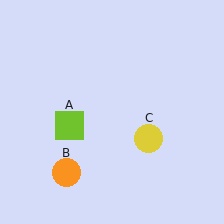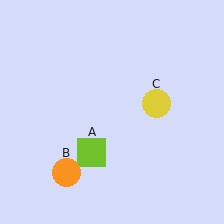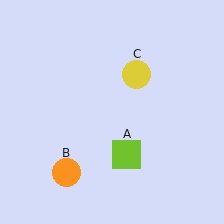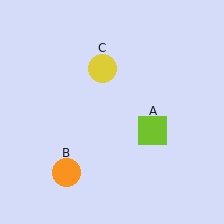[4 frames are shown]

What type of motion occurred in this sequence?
The lime square (object A), yellow circle (object C) rotated counterclockwise around the center of the scene.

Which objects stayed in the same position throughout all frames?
Orange circle (object B) remained stationary.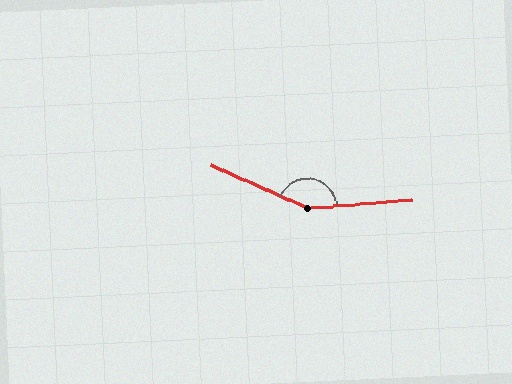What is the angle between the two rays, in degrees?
Approximately 151 degrees.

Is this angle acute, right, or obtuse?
It is obtuse.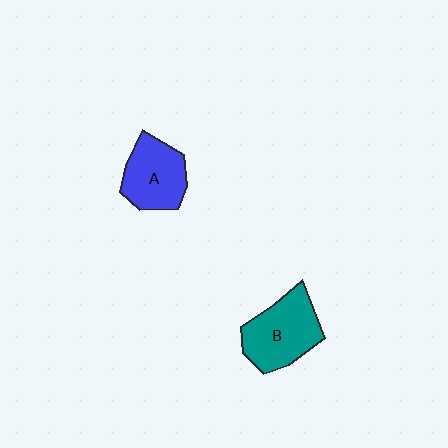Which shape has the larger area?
Shape B (teal).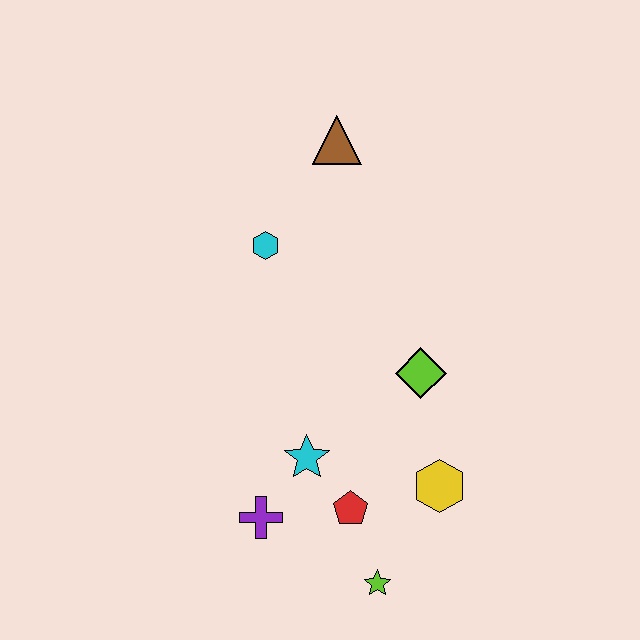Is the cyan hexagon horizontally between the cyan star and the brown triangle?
No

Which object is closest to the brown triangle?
The cyan hexagon is closest to the brown triangle.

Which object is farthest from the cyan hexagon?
The lime star is farthest from the cyan hexagon.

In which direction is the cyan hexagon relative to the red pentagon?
The cyan hexagon is above the red pentagon.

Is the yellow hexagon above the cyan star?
No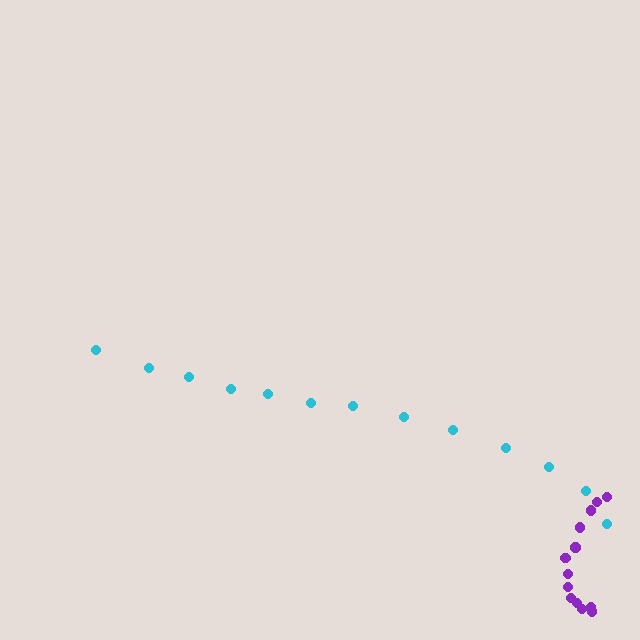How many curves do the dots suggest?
There are 2 distinct paths.